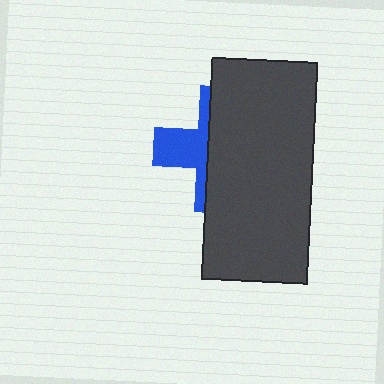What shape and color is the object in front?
The object in front is a dark gray rectangle.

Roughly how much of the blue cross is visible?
A small part of it is visible (roughly 36%).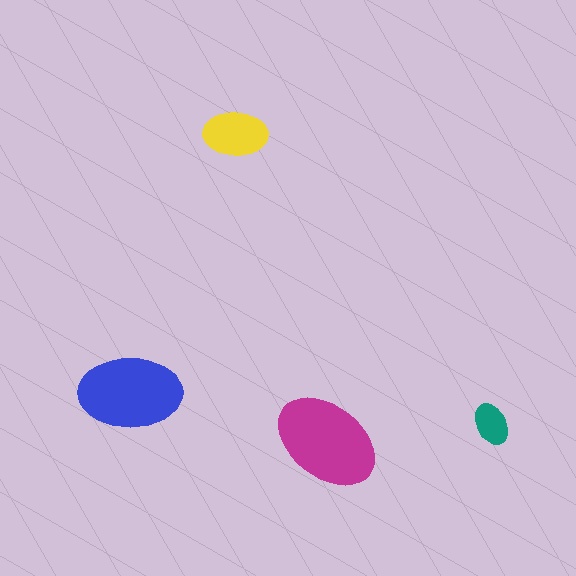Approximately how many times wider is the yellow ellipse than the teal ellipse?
About 1.5 times wider.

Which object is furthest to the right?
The teal ellipse is rightmost.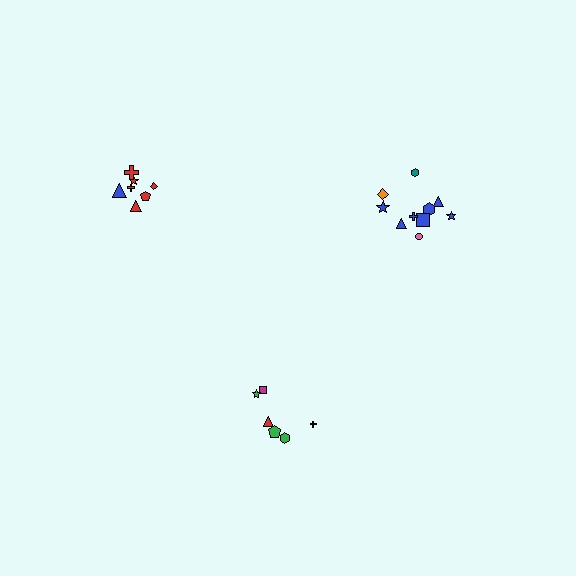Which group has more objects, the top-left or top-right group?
The top-right group.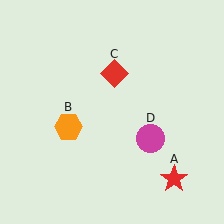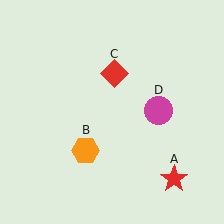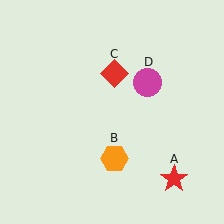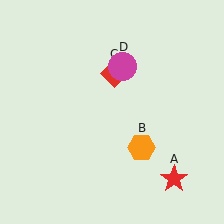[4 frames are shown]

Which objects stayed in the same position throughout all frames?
Red star (object A) and red diamond (object C) remained stationary.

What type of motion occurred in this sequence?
The orange hexagon (object B), magenta circle (object D) rotated counterclockwise around the center of the scene.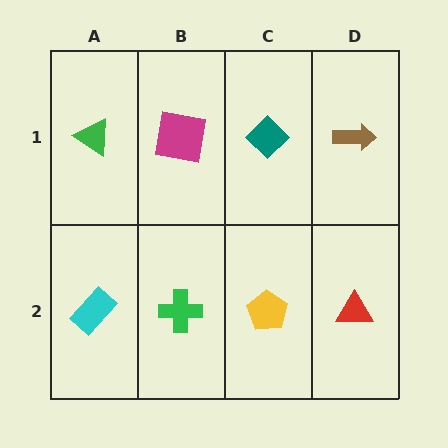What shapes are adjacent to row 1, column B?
A green cross (row 2, column B), a green triangle (row 1, column A), a teal diamond (row 1, column C).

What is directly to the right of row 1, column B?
A teal diamond.